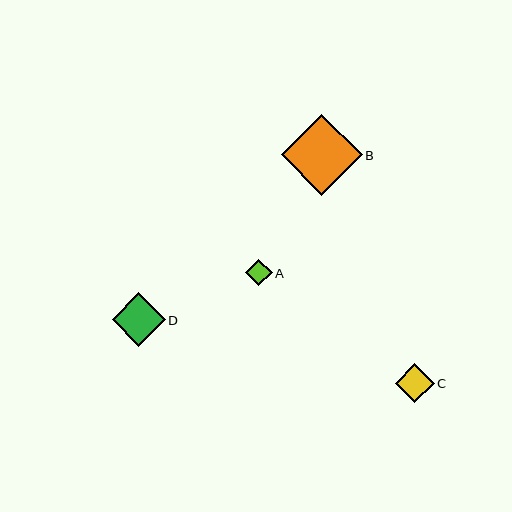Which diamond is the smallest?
Diamond A is the smallest with a size of approximately 26 pixels.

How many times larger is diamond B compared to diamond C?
Diamond B is approximately 2.1 times the size of diamond C.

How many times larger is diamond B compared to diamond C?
Diamond B is approximately 2.1 times the size of diamond C.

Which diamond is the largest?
Diamond B is the largest with a size of approximately 81 pixels.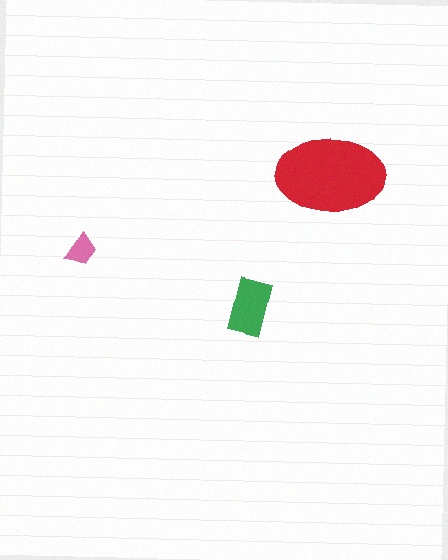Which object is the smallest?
The pink trapezoid.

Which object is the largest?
The red ellipse.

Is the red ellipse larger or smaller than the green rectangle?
Larger.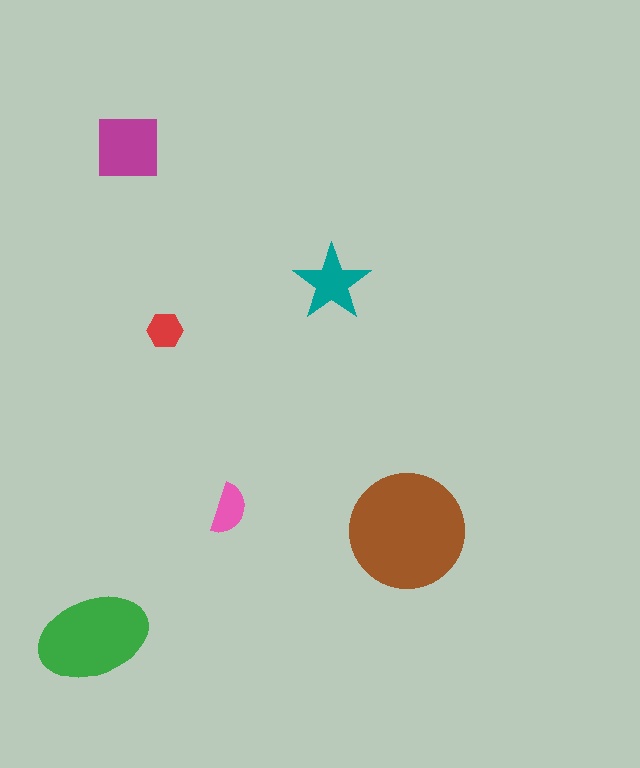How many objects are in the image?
There are 6 objects in the image.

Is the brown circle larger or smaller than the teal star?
Larger.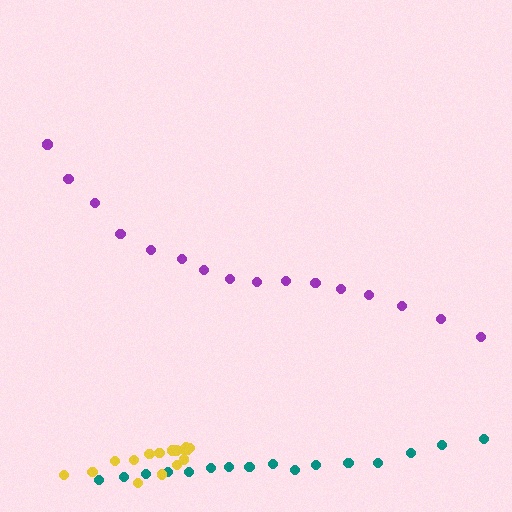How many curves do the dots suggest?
There are 3 distinct paths.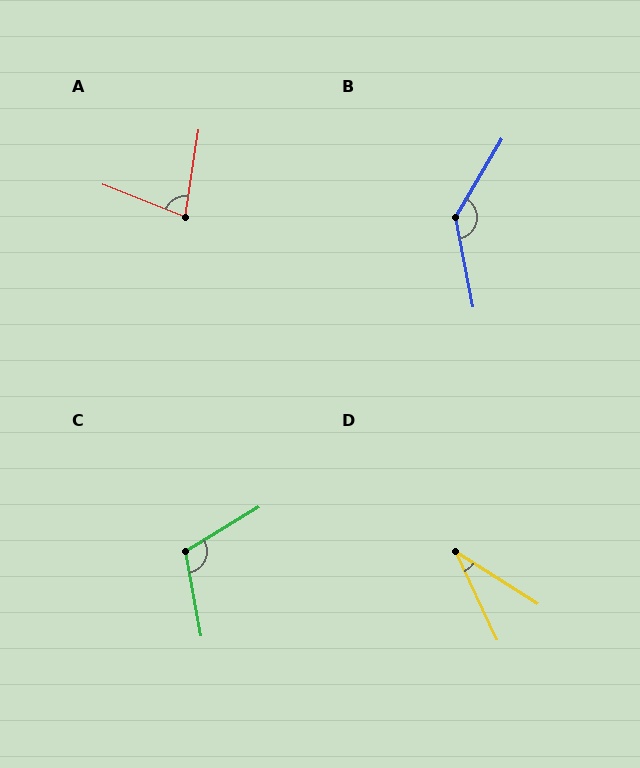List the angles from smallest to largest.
D (33°), A (77°), C (111°), B (138°).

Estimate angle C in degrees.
Approximately 111 degrees.